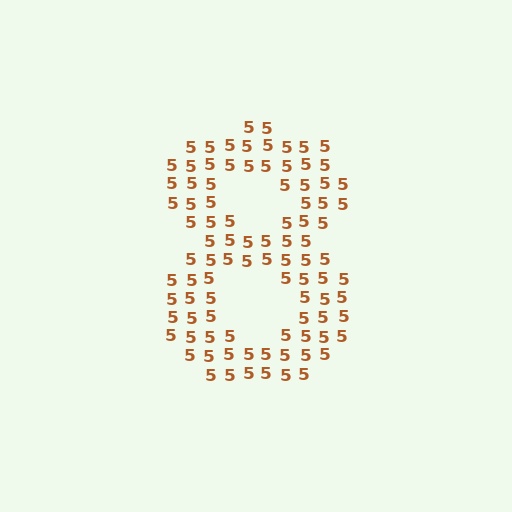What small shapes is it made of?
It is made of small digit 5's.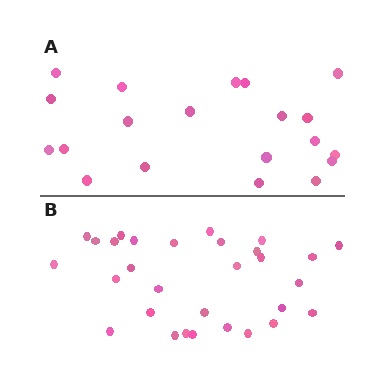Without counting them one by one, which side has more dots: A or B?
Region B (the bottom region) has more dots.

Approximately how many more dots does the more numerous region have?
Region B has roughly 10 or so more dots than region A.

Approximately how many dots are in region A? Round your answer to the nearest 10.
About 20 dots.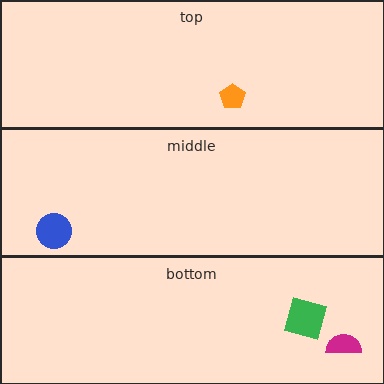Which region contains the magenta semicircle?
The bottom region.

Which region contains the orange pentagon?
The top region.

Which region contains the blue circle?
The middle region.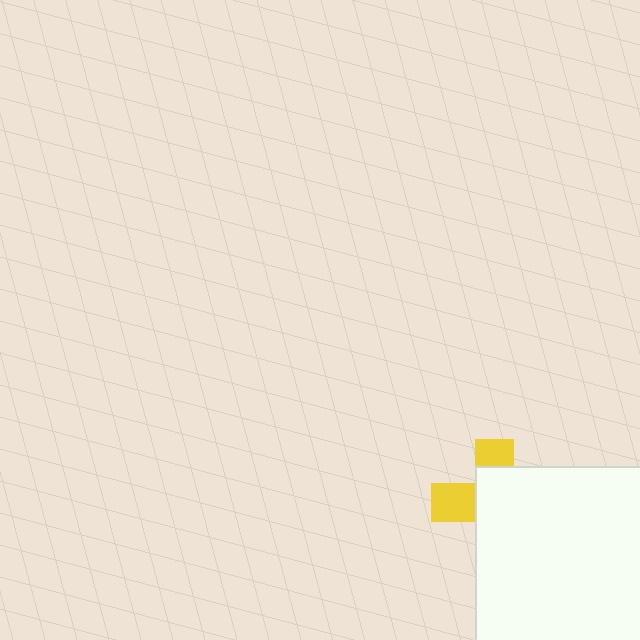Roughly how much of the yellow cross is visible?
A small part of it is visible (roughly 33%).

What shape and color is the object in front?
The object in front is a white square.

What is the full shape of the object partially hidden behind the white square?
The partially hidden object is a yellow cross.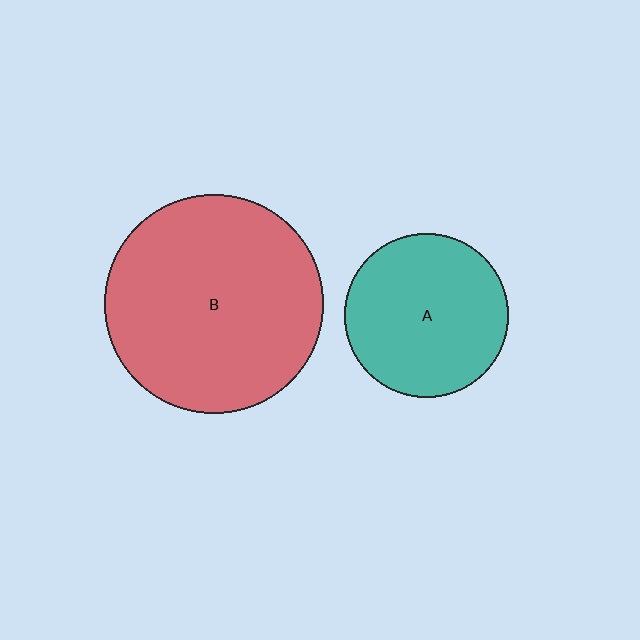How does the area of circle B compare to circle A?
Approximately 1.8 times.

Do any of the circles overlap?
No, none of the circles overlap.